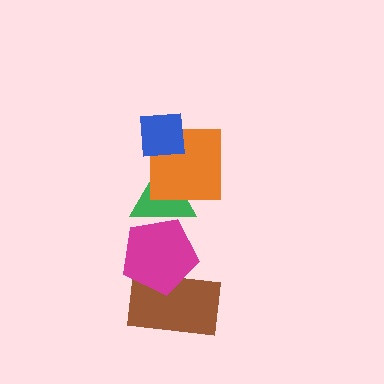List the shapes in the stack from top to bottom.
From top to bottom: the blue square, the orange square, the green triangle, the magenta pentagon, the brown rectangle.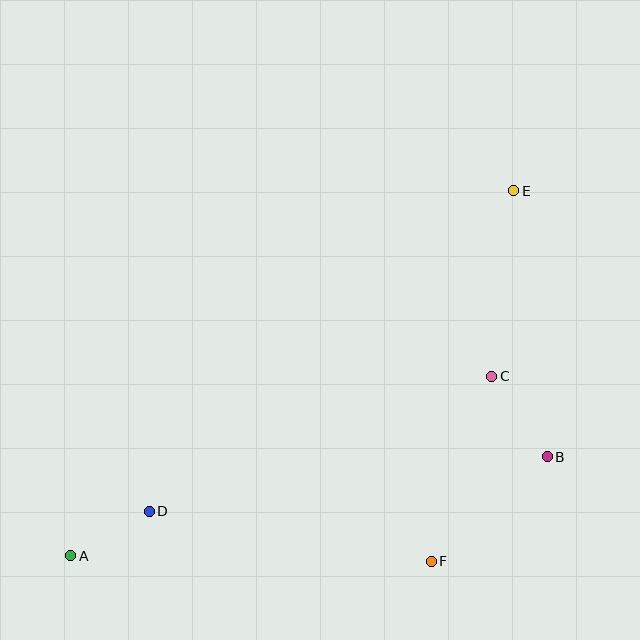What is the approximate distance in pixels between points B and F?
The distance between B and F is approximately 156 pixels.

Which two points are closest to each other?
Points A and D are closest to each other.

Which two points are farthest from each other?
Points A and E are farthest from each other.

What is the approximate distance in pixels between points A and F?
The distance between A and F is approximately 361 pixels.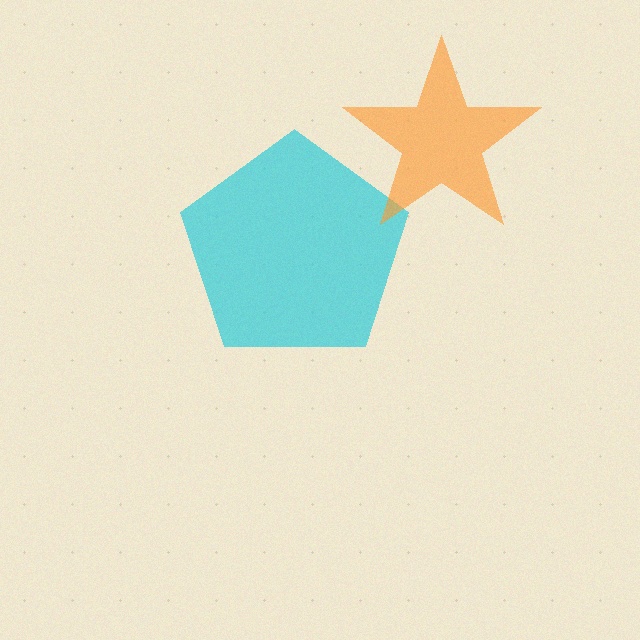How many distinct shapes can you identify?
There are 2 distinct shapes: a cyan pentagon, an orange star.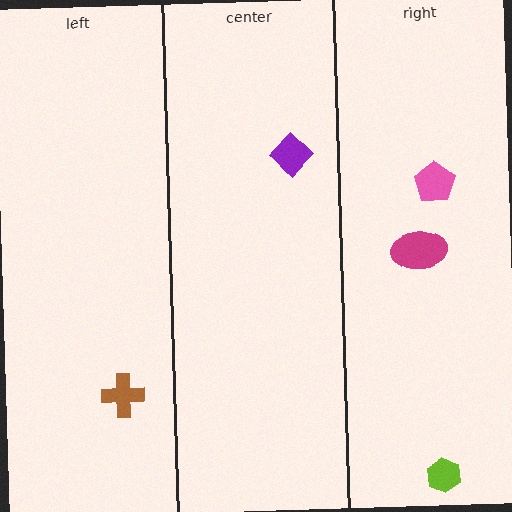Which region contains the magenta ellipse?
The right region.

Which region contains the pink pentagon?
The right region.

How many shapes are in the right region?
3.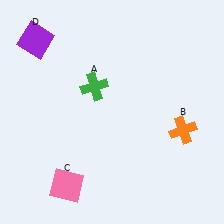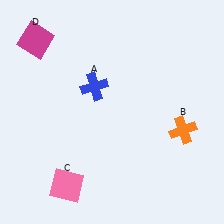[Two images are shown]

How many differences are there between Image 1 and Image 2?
There are 2 differences between the two images.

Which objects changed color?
A changed from green to blue. D changed from purple to magenta.